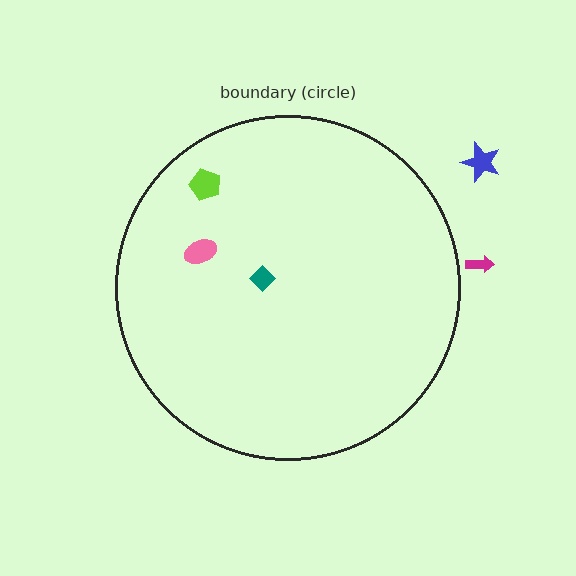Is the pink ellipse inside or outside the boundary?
Inside.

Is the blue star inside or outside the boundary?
Outside.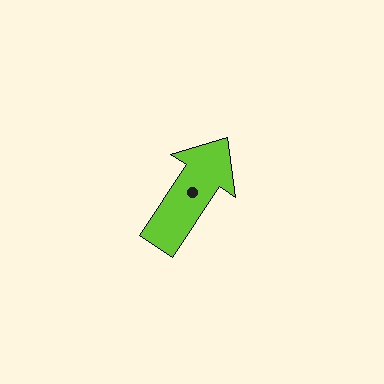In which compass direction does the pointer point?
Northeast.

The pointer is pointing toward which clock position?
Roughly 1 o'clock.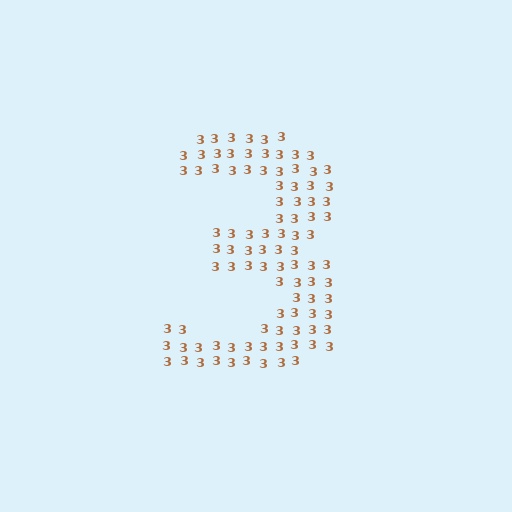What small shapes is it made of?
It is made of small digit 3's.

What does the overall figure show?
The overall figure shows the digit 3.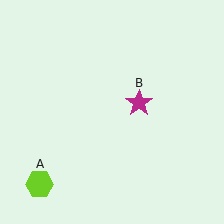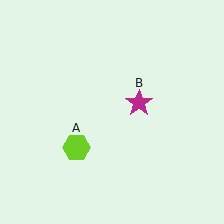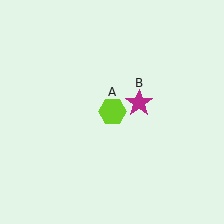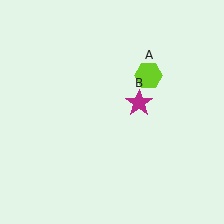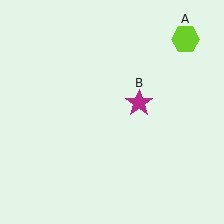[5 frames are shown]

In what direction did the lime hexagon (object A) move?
The lime hexagon (object A) moved up and to the right.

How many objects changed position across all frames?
1 object changed position: lime hexagon (object A).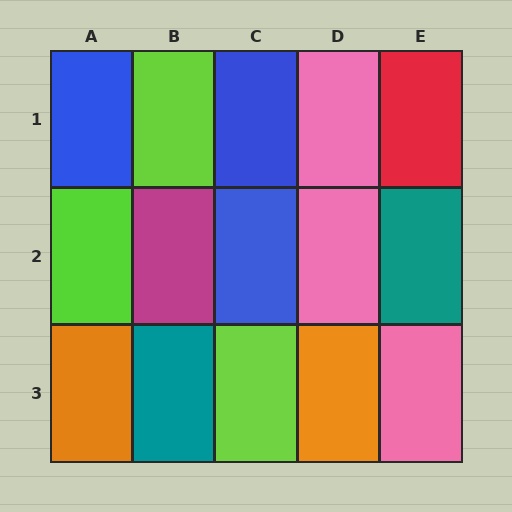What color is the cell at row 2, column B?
Magenta.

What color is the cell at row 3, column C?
Lime.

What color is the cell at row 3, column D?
Orange.